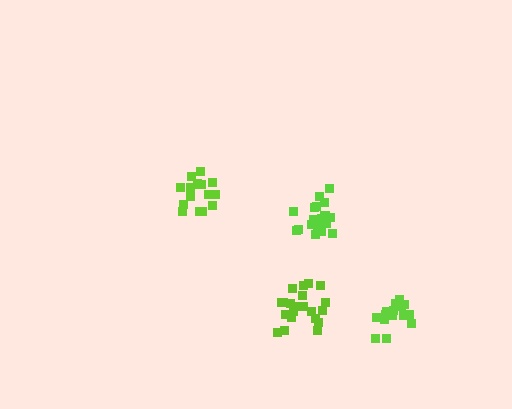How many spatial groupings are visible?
There are 4 spatial groupings.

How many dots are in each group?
Group 1: 20 dots, Group 2: 17 dots, Group 3: 21 dots, Group 4: 16 dots (74 total).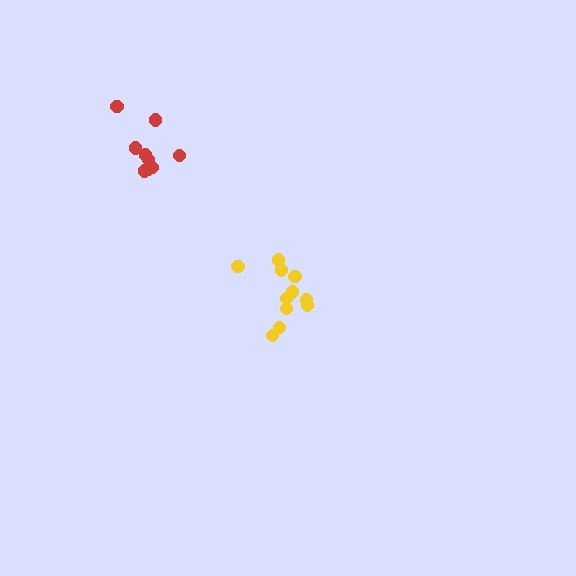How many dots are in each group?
Group 1: 11 dots, Group 2: 9 dots (20 total).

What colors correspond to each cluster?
The clusters are colored: yellow, red.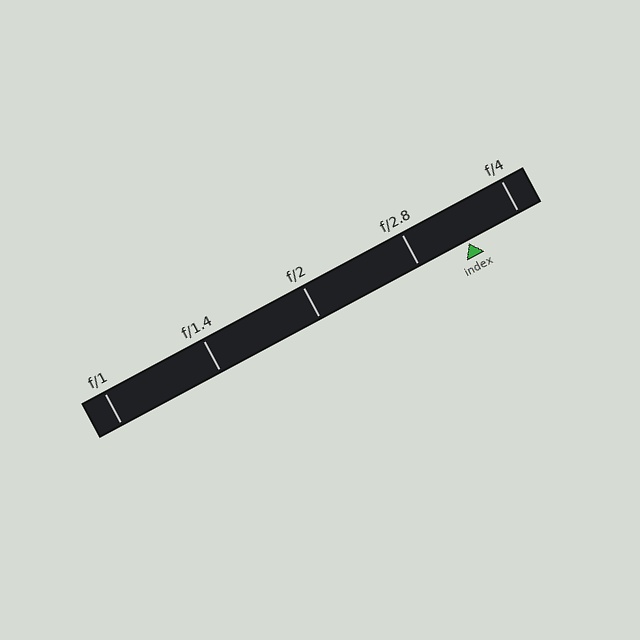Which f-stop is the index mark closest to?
The index mark is closest to f/2.8.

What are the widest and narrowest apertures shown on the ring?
The widest aperture shown is f/1 and the narrowest is f/4.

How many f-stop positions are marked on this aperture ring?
There are 5 f-stop positions marked.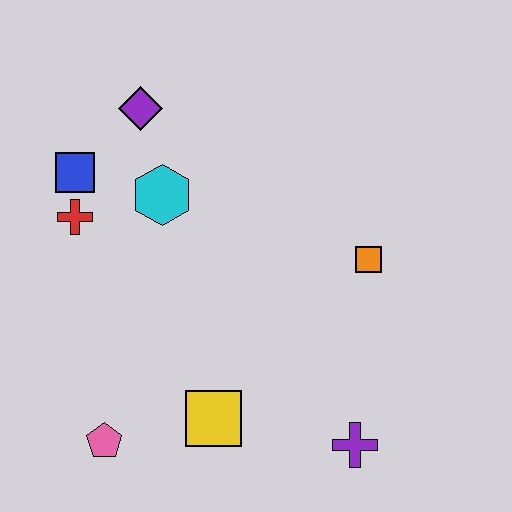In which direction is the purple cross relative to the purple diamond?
The purple cross is below the purple diamond.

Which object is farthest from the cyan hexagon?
The purple cross is farthest from the cyan hexagon.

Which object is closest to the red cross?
The blue square is closest to the red cross.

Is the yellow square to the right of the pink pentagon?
Yes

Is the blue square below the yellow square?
No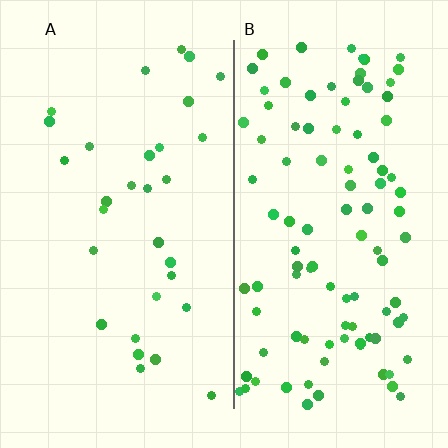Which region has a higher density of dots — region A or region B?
B (the right).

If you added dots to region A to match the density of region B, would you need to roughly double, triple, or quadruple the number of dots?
Approximately triple.